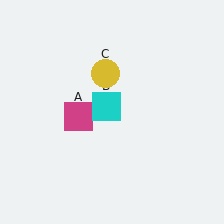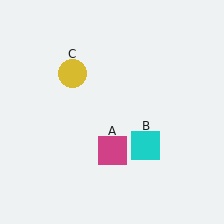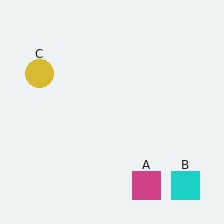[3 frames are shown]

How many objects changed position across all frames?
3 objects changed position: magenta square (object A), cyan square (object B), yellow circle (object C).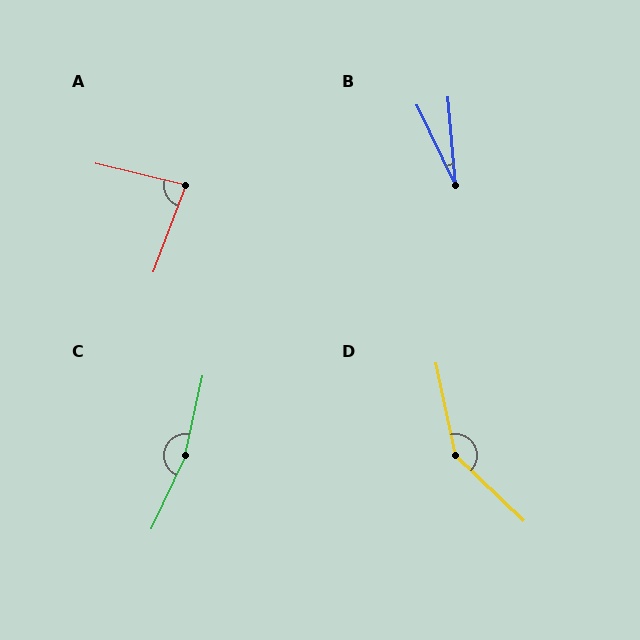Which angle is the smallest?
B, at approximately 20 degrees.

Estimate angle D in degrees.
Approximately 145 degrees.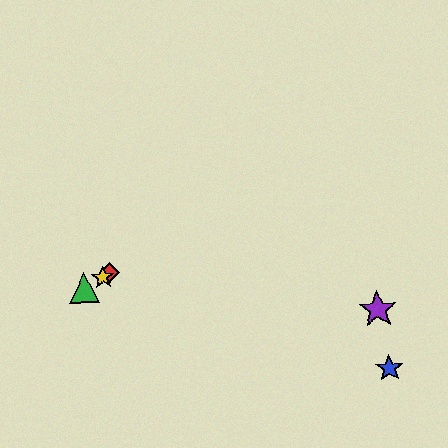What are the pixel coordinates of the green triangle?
The green triangle is at (84, 288).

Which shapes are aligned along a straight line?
The red diamond, the green triangle, the yellow star are aligned along a straight line.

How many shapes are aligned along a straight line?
3 shapes (the red diamond, the green triangle, the yellow star) are aligned along a straight line.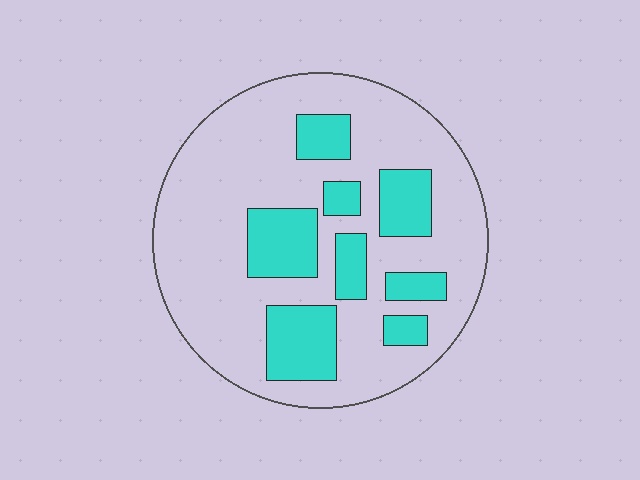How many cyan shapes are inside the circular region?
8.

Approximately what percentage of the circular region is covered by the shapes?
Approximately 25%.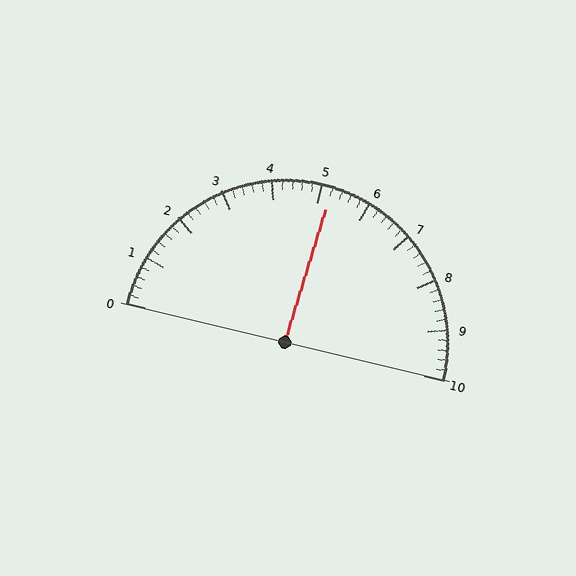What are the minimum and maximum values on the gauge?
The gauge ranges from 0 to 10.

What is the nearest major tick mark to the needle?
The nearest major tick mark is 5.